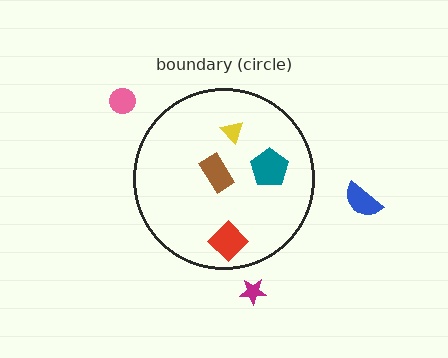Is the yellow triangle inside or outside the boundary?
Inside.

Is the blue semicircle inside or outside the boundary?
Outside.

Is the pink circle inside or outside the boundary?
Outside.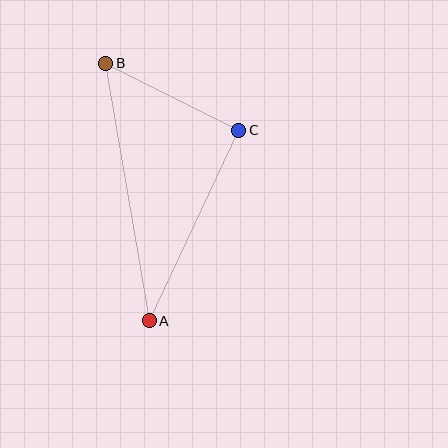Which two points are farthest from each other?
Points A and B are farthest from each other.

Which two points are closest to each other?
Points B and C are closest to each other.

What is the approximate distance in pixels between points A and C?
The distance between A and C is approximately 210 pixels.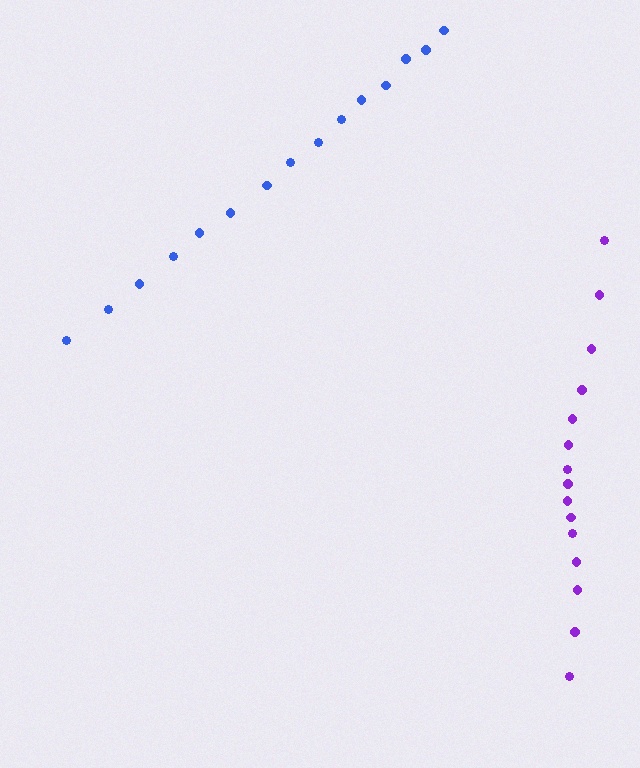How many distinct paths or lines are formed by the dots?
There are 2 distinct paths.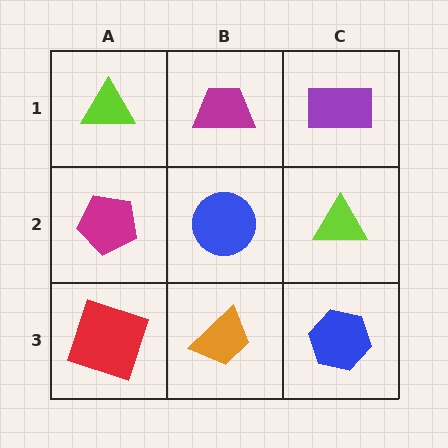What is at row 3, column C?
A blue hexagon.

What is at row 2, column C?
A lime triangle.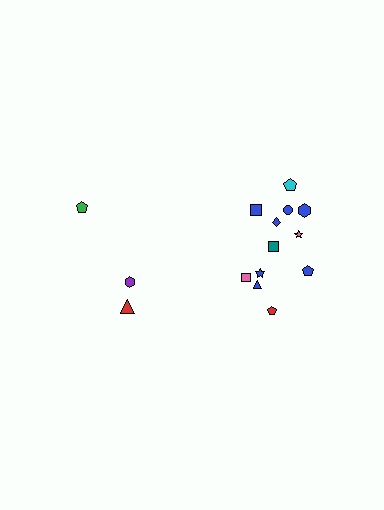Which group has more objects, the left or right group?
The right group.